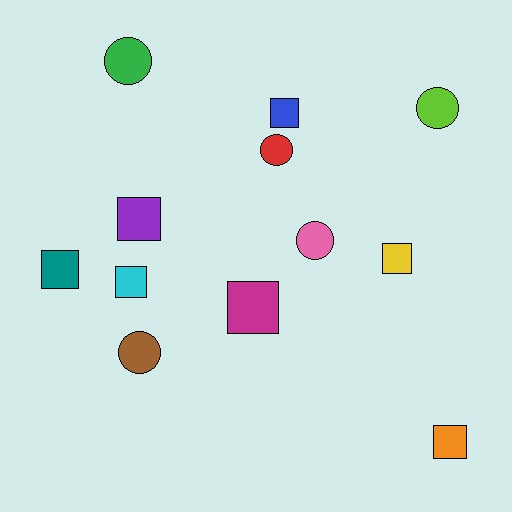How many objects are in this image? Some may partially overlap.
There are 12 objects.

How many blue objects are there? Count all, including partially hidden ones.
There is 1 blue object.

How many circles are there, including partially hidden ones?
There are 5 circles.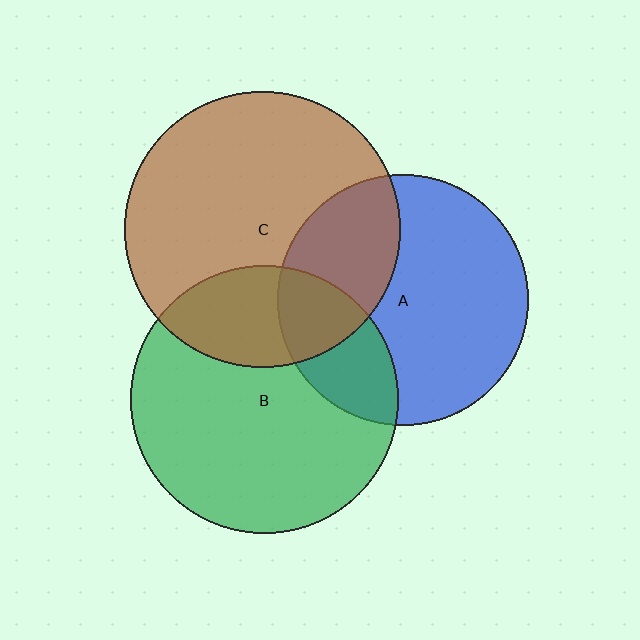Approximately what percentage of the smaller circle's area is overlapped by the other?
Approximately 25%.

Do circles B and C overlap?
Yes.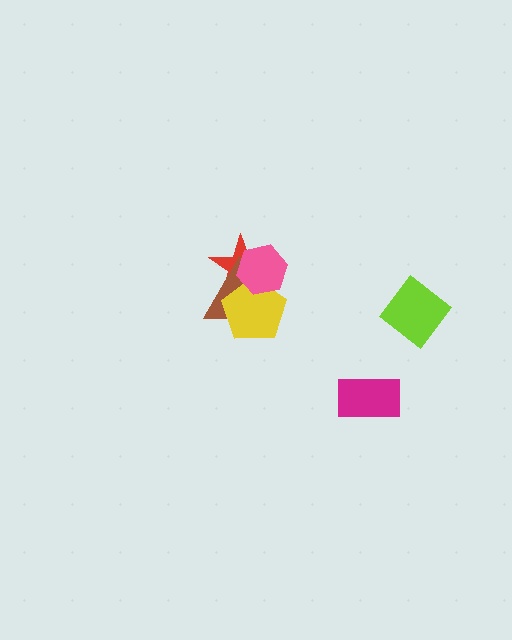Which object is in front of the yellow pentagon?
The pink hexagon is in front of the yellow pentagon.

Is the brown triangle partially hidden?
Yes, it is partially covered by another shape.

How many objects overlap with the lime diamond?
0 objects overlap with the lime diamond.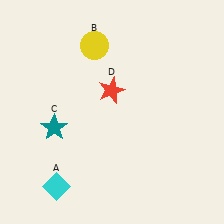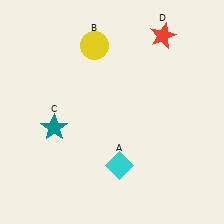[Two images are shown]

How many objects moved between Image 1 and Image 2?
2 objects moved between the two images.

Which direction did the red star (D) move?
The red star (D) moved up.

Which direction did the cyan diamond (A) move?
The cyan diamond (A) moved right.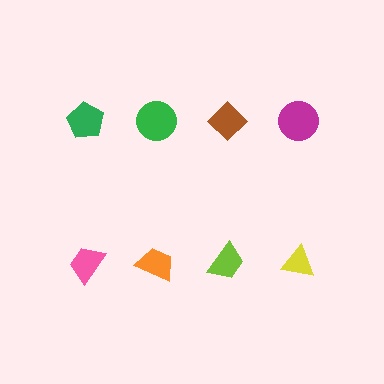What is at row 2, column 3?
A lime trapezoid.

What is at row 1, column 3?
A brown diamond.